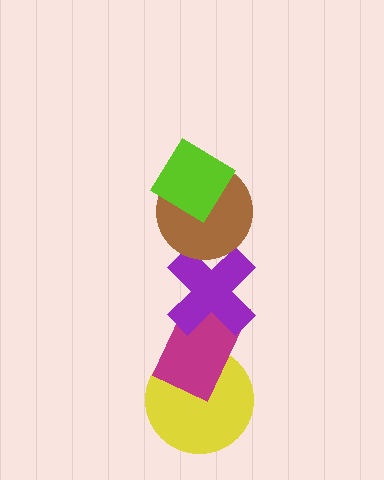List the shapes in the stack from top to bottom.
From top to bottom: the lime diamond, the brown circle, the purple cross, the magenta rectangle, the yellow circle.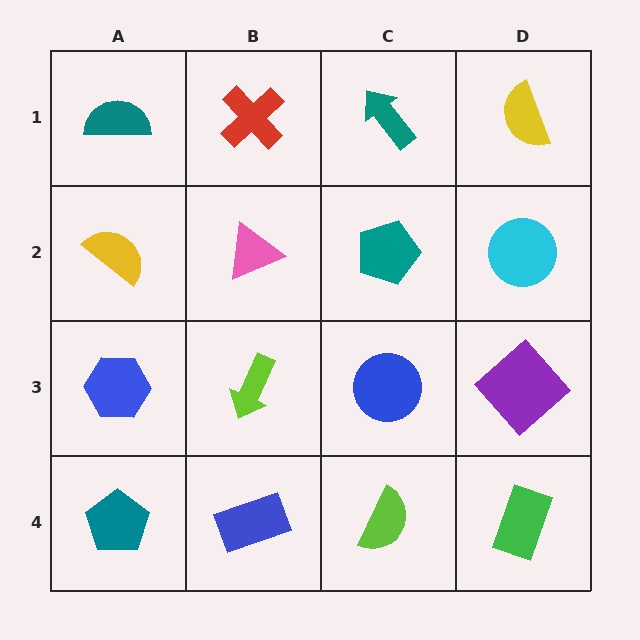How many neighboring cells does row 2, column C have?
4.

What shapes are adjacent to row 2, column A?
A teal semicircle (row 1, column A), a blue hexagon (row 3, column A), a pink triangle (row 2, column B).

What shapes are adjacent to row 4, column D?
A purple diamond (row 3, column D), a lime semicircle (row 4, column C).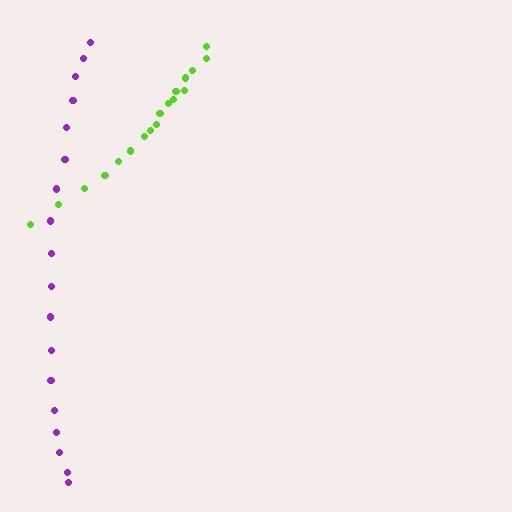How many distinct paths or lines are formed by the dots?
There are 2 distinct paths.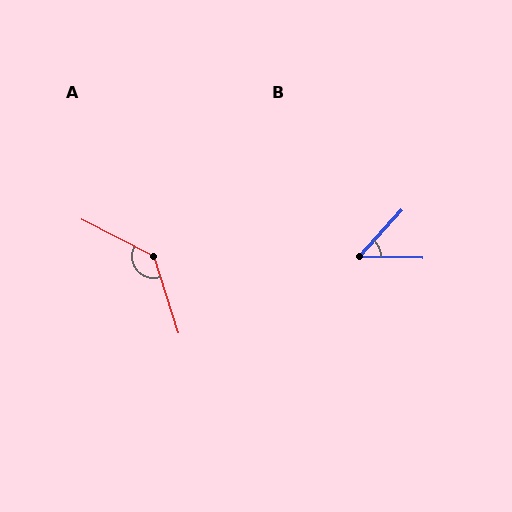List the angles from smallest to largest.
B (49°), A (135°).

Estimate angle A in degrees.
Approximately 135 degrees.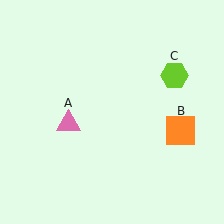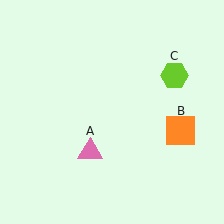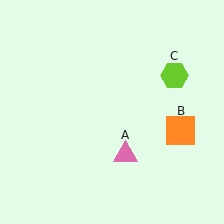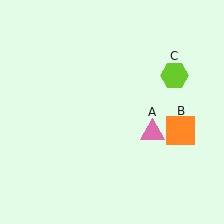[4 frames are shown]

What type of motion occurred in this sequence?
The pink triangle (object A) rotated counterclockwise around the center of the scene.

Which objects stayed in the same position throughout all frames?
Orange square (object B) and lime hexagon (object C) remained stationary.